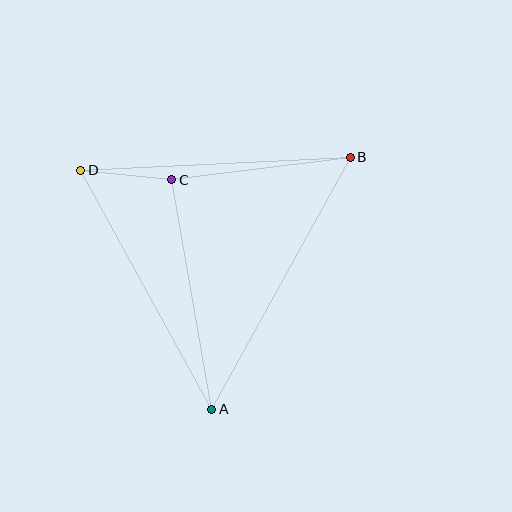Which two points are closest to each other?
Points C and D are closest to each other.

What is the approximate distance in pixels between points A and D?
The distance between A and D is approximately 272 pixels.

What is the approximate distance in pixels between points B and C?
The distance between B and C is approximately 180 pixels.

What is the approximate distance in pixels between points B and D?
The distance between B and D is approximately 270 pixels.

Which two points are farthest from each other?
Points A and B are farthest from each other.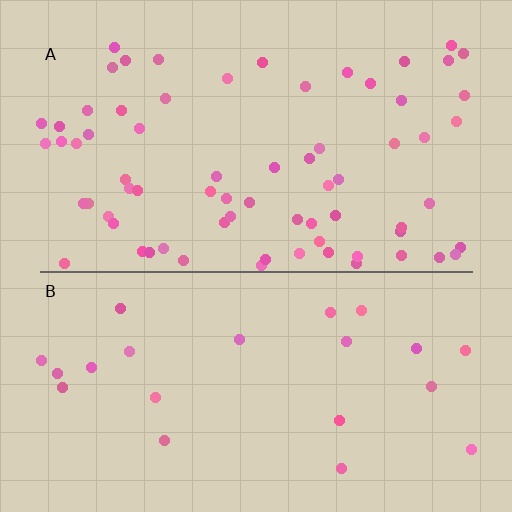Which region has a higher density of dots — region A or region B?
A (the top).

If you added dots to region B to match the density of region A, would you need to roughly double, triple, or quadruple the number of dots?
Approximately triple.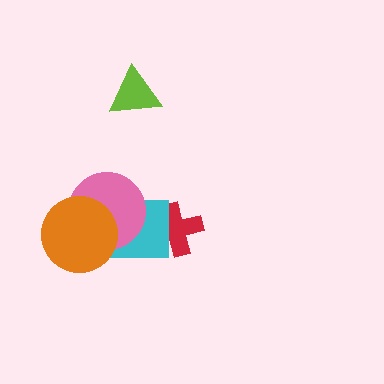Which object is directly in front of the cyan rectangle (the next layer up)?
The pink circle is directly in front of the cyan rectangle.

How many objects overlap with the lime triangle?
0 objects overlap with the lime triangle.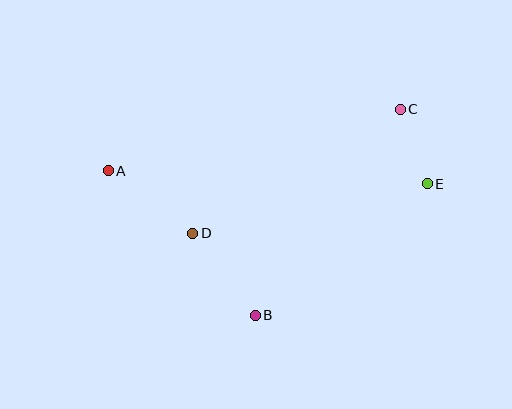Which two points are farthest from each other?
Points A and E are farthest from each other.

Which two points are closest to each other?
Points C and E are closest to each other.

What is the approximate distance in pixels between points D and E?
The distance between D and E is approximately 240 pixels.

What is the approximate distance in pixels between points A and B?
The distance between A and B is approximately 206 pixels.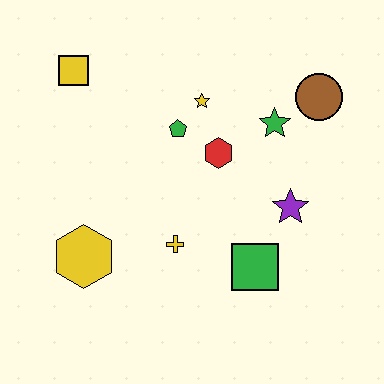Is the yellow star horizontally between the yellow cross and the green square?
Yes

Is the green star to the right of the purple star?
No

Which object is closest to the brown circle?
The green star is closest to the brown circle.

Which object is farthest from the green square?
The yellow square is farthest from the green square.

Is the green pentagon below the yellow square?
Yes